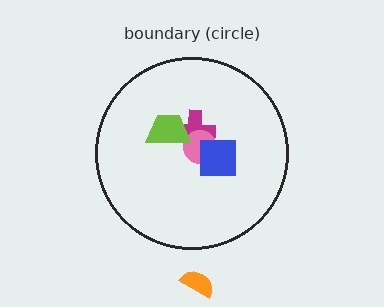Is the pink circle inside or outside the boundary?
Inside.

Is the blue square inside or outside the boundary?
Inside.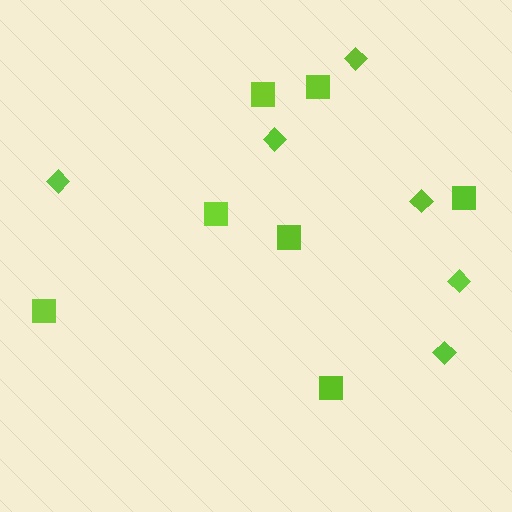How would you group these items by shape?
There are 2 groups: one group of diamonds (6) and one group of squares (7).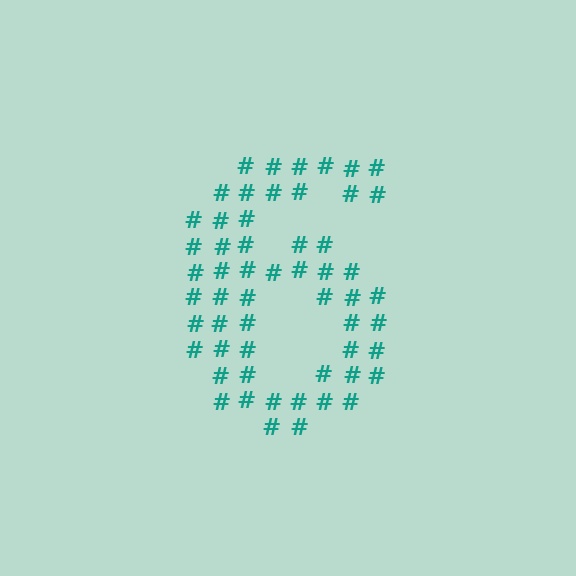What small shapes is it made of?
It is made of small hash symbols.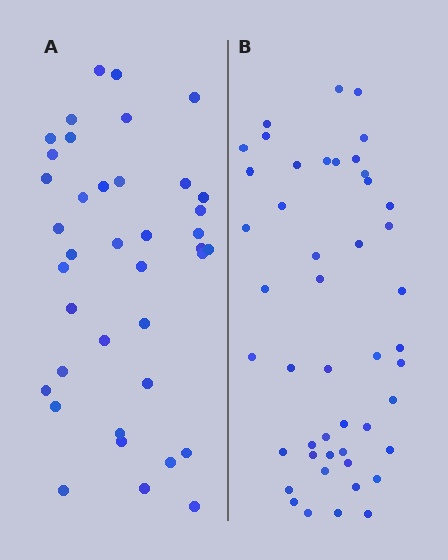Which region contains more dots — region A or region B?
Region B (the right region) has more dots.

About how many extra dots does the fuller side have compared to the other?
Region B has roughly 8 or so more dots than region A.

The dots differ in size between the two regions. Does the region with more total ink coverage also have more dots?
No. Region A has more total ink coverage because its dots are larger, but region B actually contains more individual dots. Total area can be misleading — the number of items is what matters here.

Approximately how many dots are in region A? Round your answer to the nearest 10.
About 40 dots. (The exact count is 39, which rounds to 40.)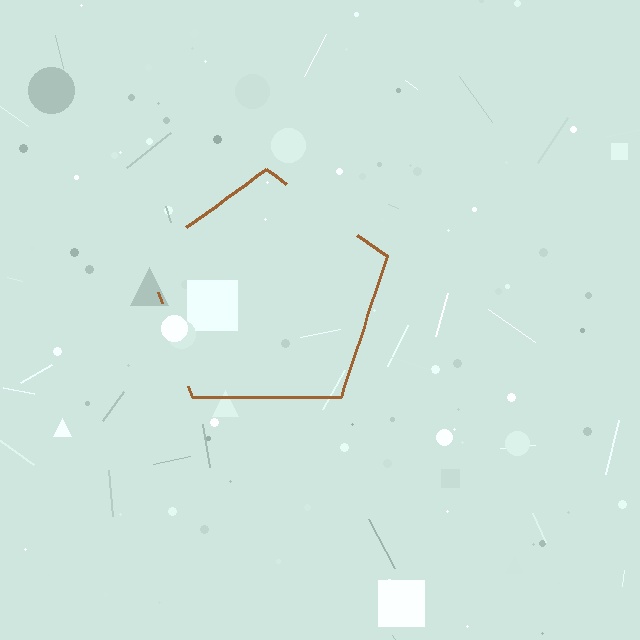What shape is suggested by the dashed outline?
The dashed outline suggests a pentagon.